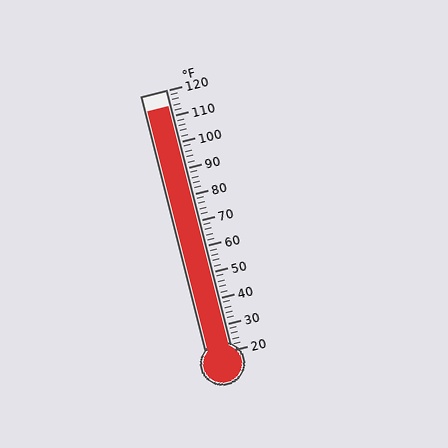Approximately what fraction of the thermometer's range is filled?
The thermometer is filled to approximately 95% of its range.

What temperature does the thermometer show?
The thermometer shows approximately 114°F.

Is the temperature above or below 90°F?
The temperature is above 90°F.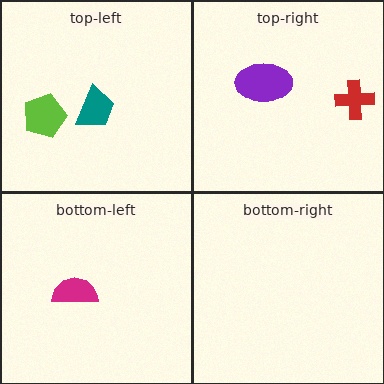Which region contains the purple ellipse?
The top-right region.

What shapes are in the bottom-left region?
The magenta semicircle.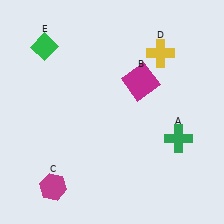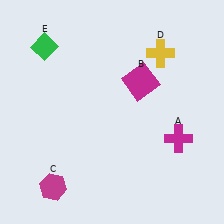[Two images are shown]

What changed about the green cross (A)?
In Image 1, A is green. In Image 2, it changed to magenta.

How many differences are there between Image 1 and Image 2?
There is 1 difference between the two images.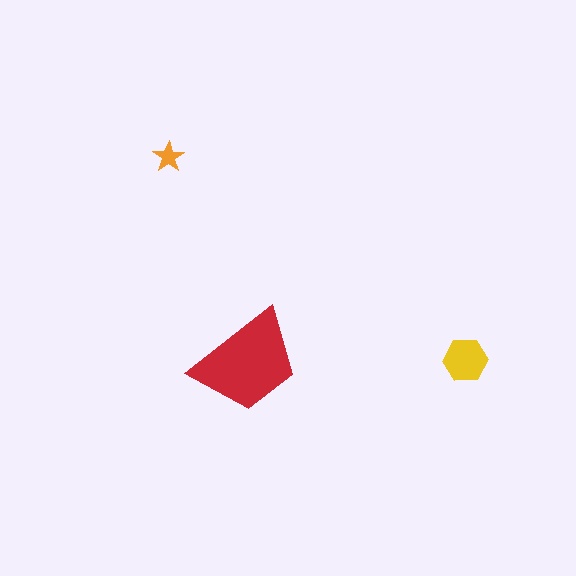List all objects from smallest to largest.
The orange star, the yellow hexagon, the red trapezoid.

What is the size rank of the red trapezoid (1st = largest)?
1st.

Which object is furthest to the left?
The orange star is leftmost.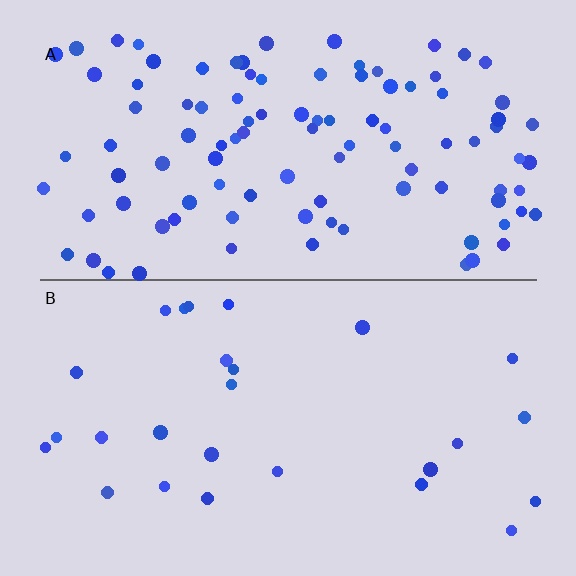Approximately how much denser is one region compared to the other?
Approximately 3.9× — region A over region B.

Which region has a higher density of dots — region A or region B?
A (the top).